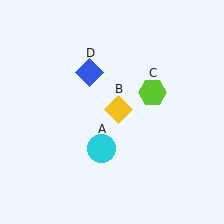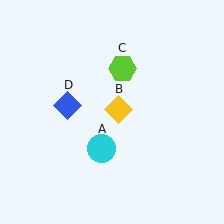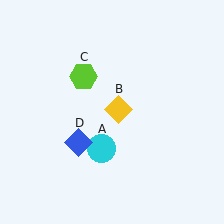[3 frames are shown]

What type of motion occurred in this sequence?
The lime hexagon (object C), blue diamond (object D) rotated counterclockwise around the center of the scene.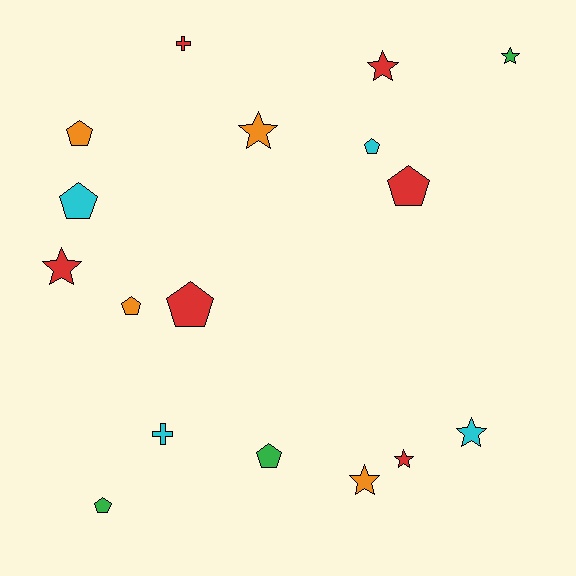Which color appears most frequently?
Red, with 6 objects.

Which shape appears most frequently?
Pentagon, with 8 objects.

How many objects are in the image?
There are 17 objects.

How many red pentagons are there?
There are 2 red pentagons.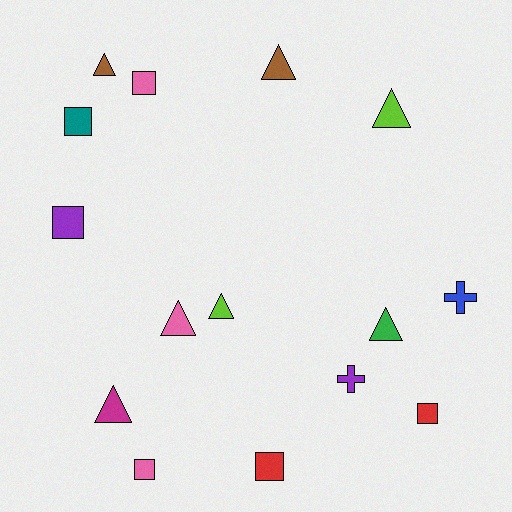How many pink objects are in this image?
There are 3 pink objects.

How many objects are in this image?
There are 15 objects.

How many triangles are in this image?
There are 7 triangles.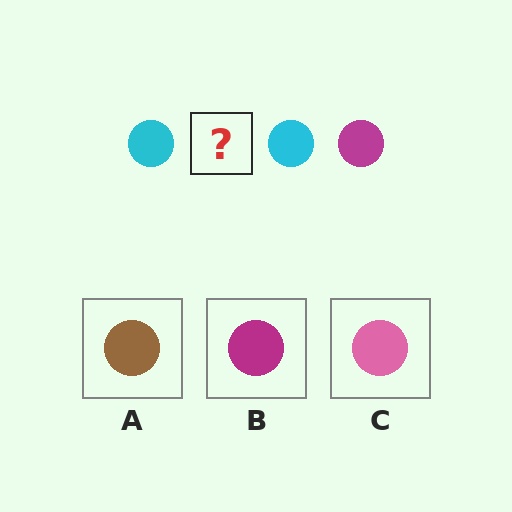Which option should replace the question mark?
Option B.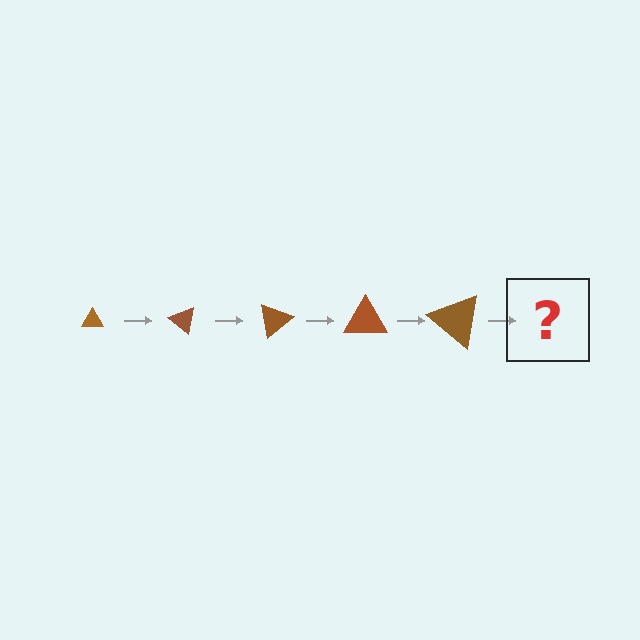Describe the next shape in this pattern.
It should be a triangle, larger than the previous one and rotated 200 degrees from the start.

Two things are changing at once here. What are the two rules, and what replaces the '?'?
The two rules are that the triangle grows larger each step and it rotates 40 degrees each step. The '?' should be a triangle, larger than the previous one and rotated 200 degrees from the start.